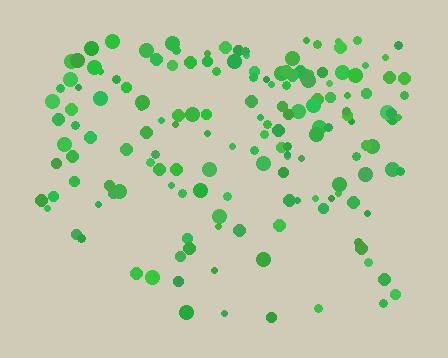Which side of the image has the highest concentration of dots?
The top.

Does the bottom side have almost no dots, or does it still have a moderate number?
Still a moderate number, just noticeably fewer than the top.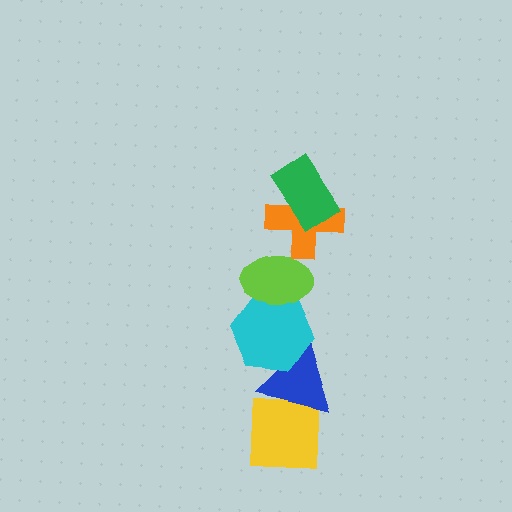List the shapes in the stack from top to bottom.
From top to bottom: the green rectangle, the orange cross, the lime ellipse, the cyan hexagon, the blue triangle, the yellow square.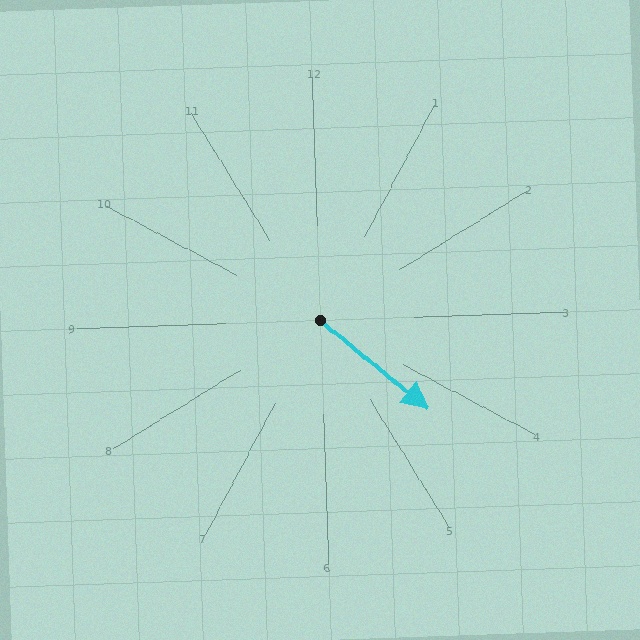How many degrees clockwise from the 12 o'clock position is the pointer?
Approximately 131 degrees.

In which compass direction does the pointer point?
Southeast.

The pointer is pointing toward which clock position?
Roughly 4 o'clock.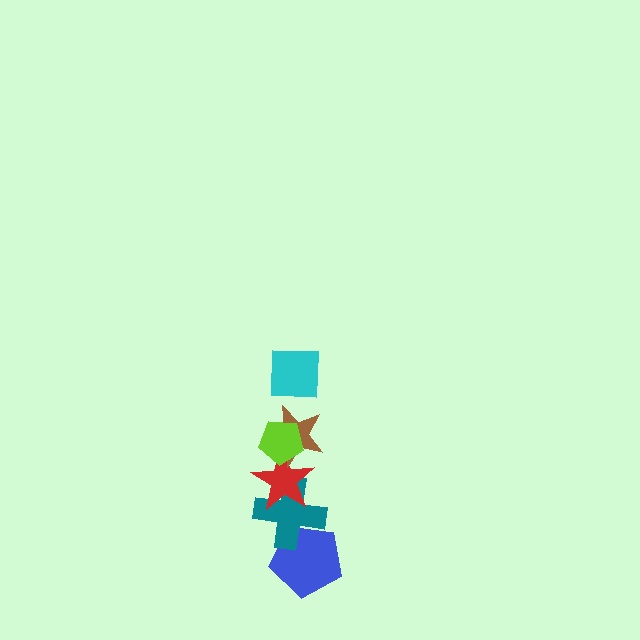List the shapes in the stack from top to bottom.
From top to bottom: the cyan square, the lime pentagon, the brown star, the red star, the teal cross, the blue pentagon.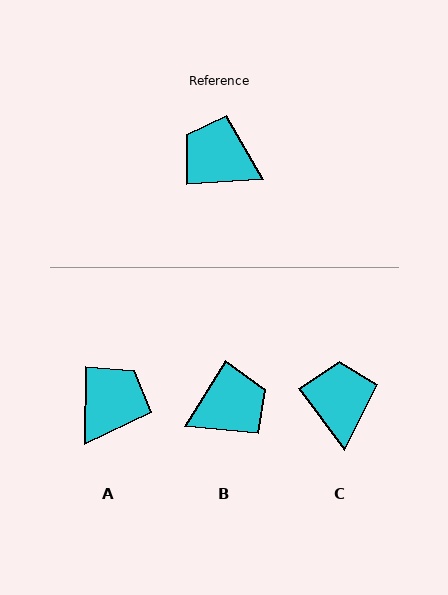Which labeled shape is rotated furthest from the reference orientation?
B, about 125 degrees away.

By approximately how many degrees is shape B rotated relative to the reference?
Approximately 125 degrees clockwise.